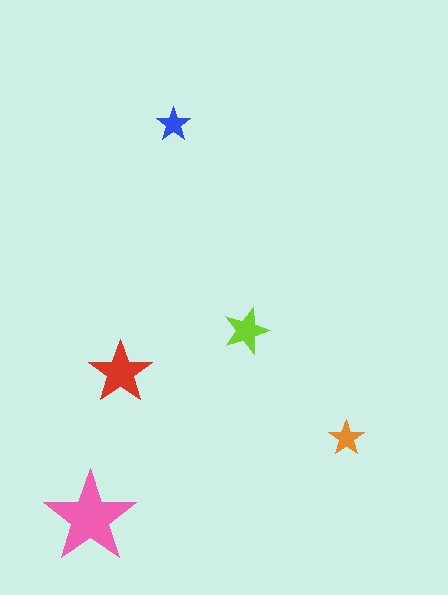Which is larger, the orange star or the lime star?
The lime one.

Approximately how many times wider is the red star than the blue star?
About 2 times wider.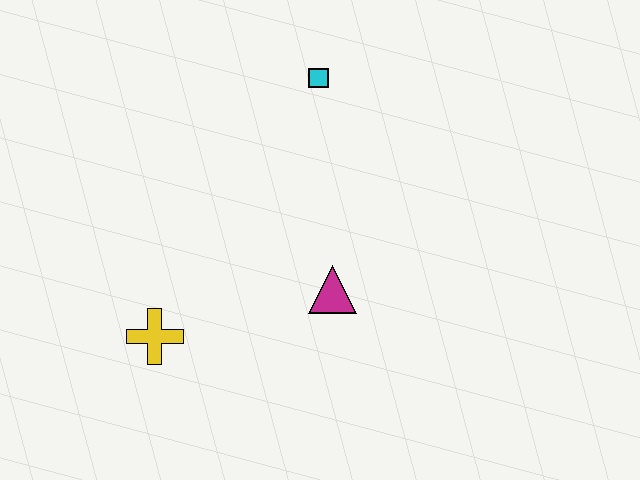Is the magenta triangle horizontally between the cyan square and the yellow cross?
No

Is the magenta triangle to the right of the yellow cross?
Yes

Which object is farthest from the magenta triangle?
The cyan square is farthest from the magenta triangle.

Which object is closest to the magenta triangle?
The yellow cross is closest to the magenta triangle.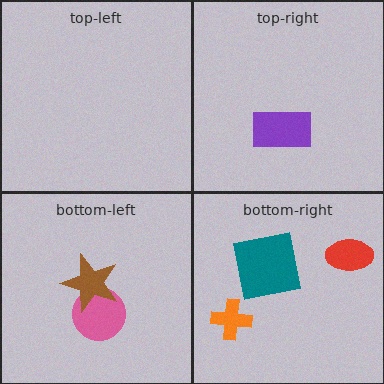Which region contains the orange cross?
The bottom-right region.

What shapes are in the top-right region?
The purple rectangle.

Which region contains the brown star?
The bottom-left region.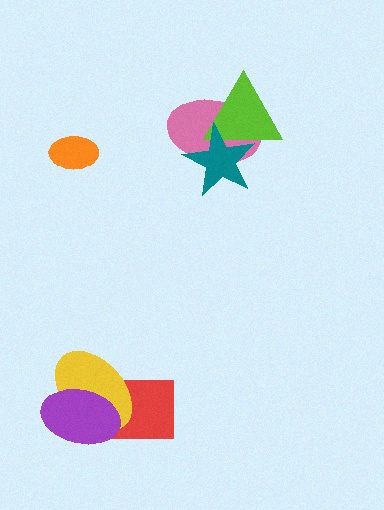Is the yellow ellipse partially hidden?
Yes, it is partially covered by another shape.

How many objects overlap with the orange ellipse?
0 objects overlap with the orange ellipse.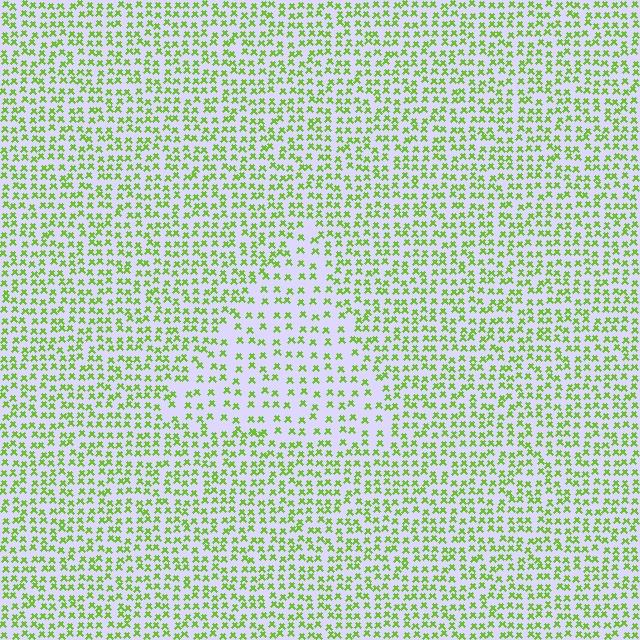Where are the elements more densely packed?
The elements are more densely packed outside the triangle boundary.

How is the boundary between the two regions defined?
The boundary is defined by a change in element density (approximately 1.8x ratio). All elements are the same color, size, and shape.